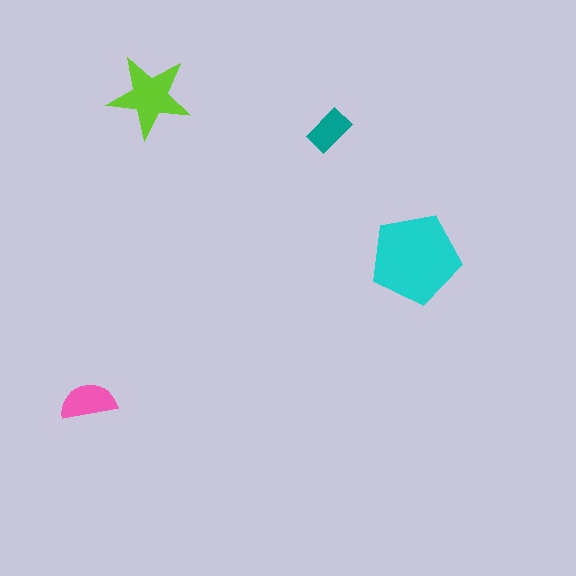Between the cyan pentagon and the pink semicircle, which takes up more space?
The cyan pentagon.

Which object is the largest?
The cyan pentagon.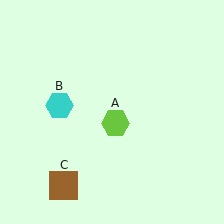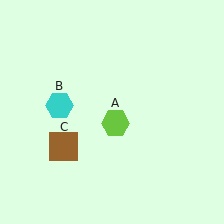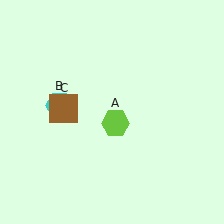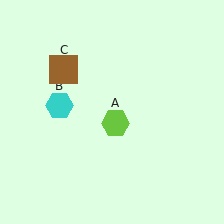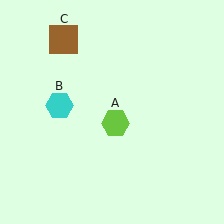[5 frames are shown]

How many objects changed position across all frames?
1 object changed position: brown square (object C).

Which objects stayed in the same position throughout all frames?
Lime hexagon (object A) and cyan hexagon (object B) remained stationary.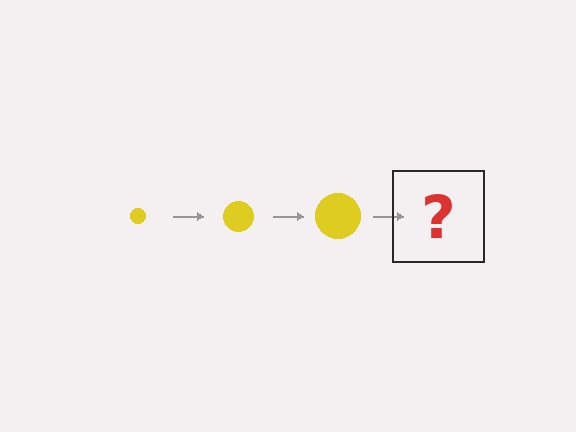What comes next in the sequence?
The next element should be a yellow circle, larger than the previous one.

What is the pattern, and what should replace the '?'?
The pattern is that the circle gets progressively larger each step. The '?' should be a yellow circle, larger than the previous one.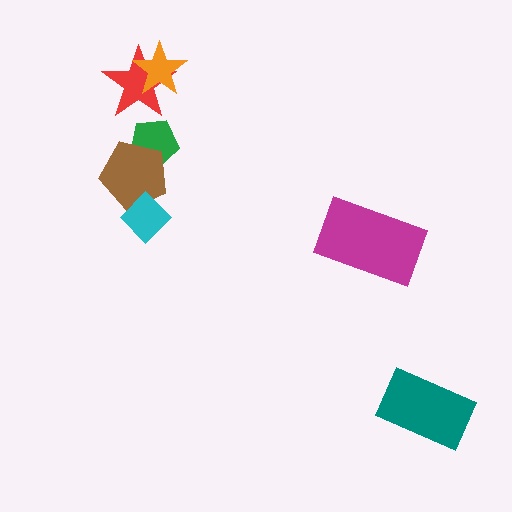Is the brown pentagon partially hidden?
Yes, it is partially covered by another shape.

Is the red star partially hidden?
Yes, it is partially covered by another shape.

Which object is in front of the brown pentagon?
The cyan diamond is in front of the brown pentagon.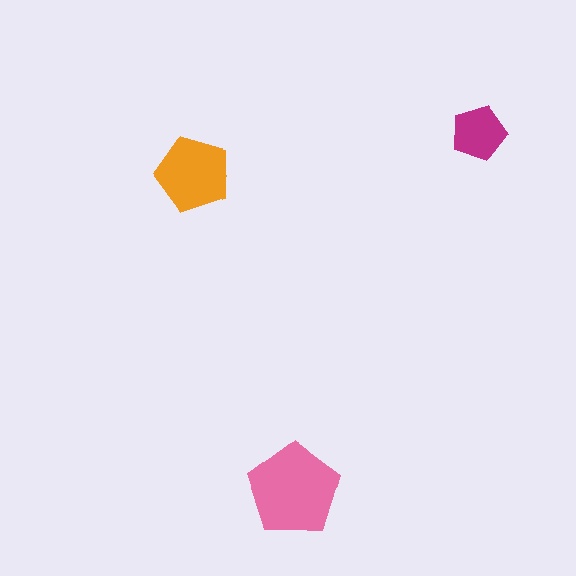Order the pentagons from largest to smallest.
the pink one, the orange one, the magenta one.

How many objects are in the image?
There are 3 objects in the image.